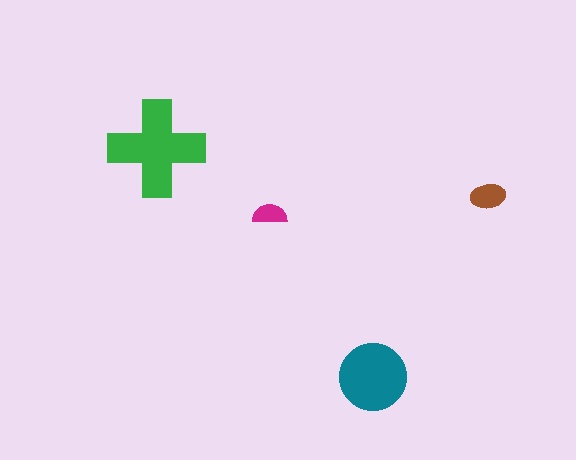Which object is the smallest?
The magenta semicircle.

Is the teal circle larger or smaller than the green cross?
Smaller.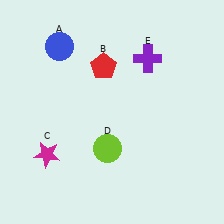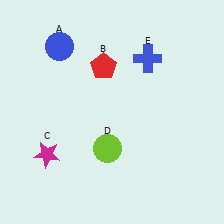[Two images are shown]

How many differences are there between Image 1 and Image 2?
There is 1 difference between the two images.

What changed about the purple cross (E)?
In Image 1, E is purple. In Image 2, it changed to blue.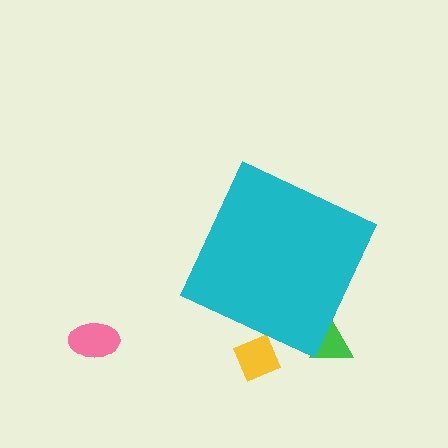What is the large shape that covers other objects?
A cyan diamond.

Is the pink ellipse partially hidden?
No, the pink ellipse is fully visible.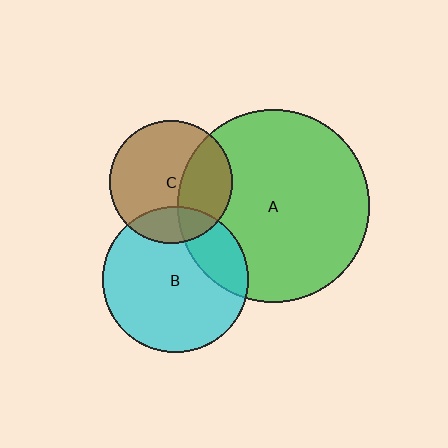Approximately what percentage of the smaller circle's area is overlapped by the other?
Approximately 35%.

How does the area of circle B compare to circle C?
Approximately 1.4 times.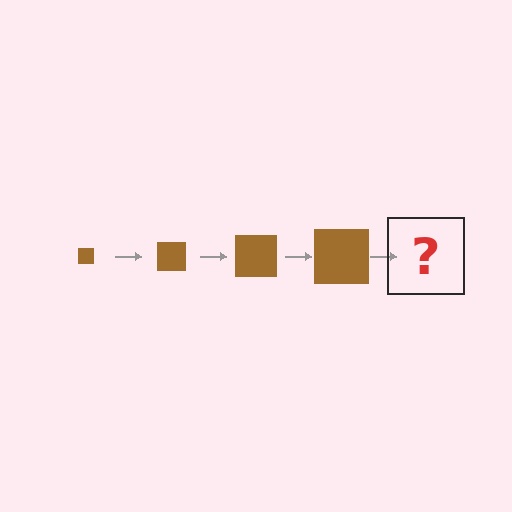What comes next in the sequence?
The next element should be a brown square, larger than the previous one.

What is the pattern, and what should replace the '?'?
The pattern is that the square gets progressively larger each step. The '?' should be a brown square, larger than the previous one.